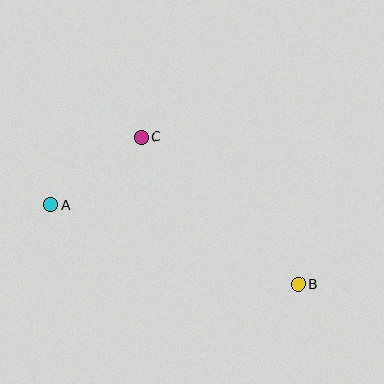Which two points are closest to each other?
Points A and C are closest to each other.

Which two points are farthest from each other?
Points A and B are farthest from each other.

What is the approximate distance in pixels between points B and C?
The distance between B and C is approximately 216 pixels.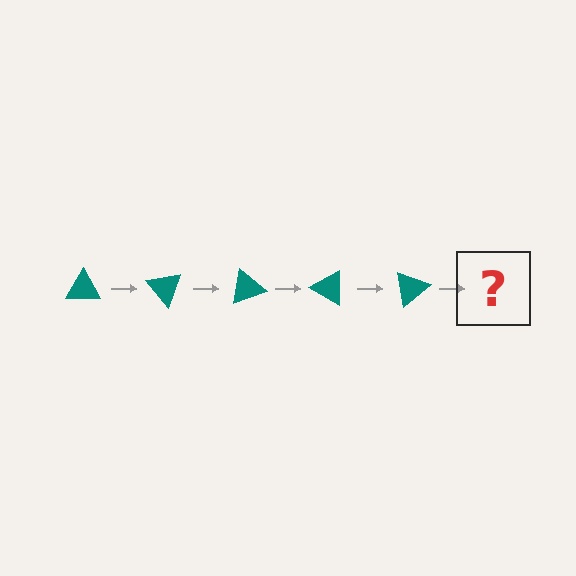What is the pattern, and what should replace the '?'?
The pattern is that the triangle rotates 50 degrees each step. The '?' should be a teal triangle rotated 250 degrees.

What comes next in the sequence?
The next element should be a teal triangle rotated 250 degrees.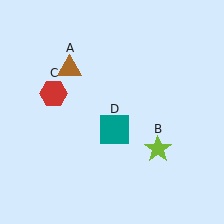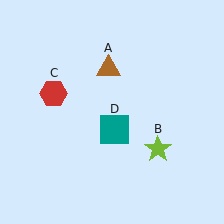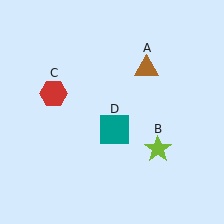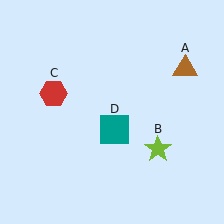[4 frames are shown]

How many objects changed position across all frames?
1 object changed position: brown triangle (object A).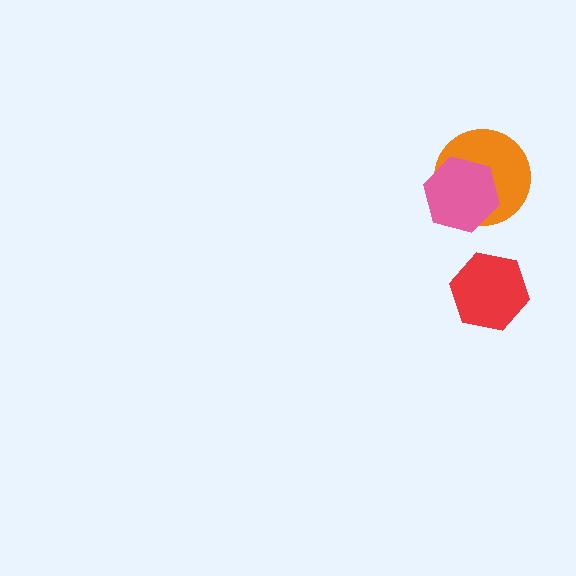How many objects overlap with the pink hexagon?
1 object overlaps with the pink hexagon.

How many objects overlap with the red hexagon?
0 objects overlap with the red hexagon.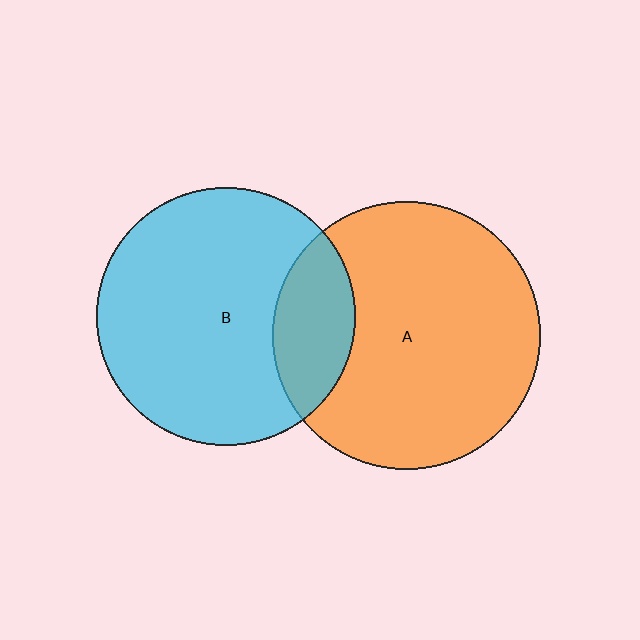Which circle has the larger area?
Circle A (orange).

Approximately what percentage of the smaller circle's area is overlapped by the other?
Approximately 20%.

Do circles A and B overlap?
Yes.